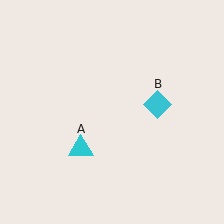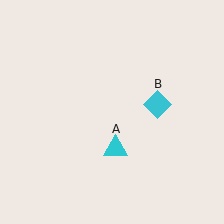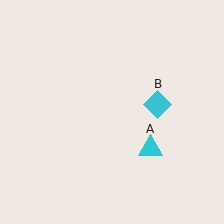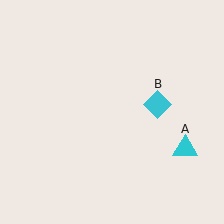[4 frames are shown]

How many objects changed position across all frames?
1 object changed position: cyan triangle (object A).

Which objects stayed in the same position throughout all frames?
Cyan diamond (object B) remained stationary.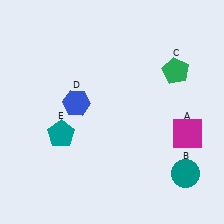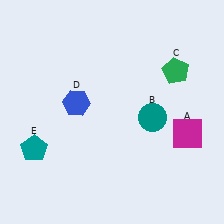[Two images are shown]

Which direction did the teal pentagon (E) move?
The teal pentagon (E) moved left.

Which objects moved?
The objects that moved are: the teal circle (B), the teal pentagon (E).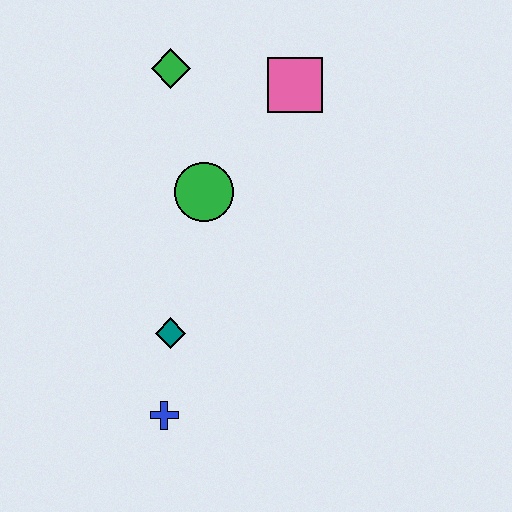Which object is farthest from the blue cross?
The pink square is farthest from the blue cross.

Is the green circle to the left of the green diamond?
No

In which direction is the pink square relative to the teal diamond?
The pink square is above the teal diamond.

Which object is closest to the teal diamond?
The blue cross is closest to the teal diamond.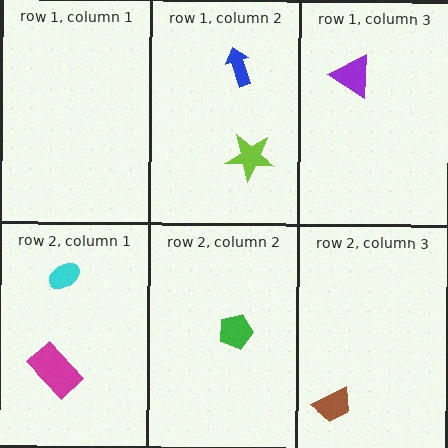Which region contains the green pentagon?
The row 2, column 2 region.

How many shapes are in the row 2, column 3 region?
1.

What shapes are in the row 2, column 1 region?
The cyan ellipse, the magenta rectangle.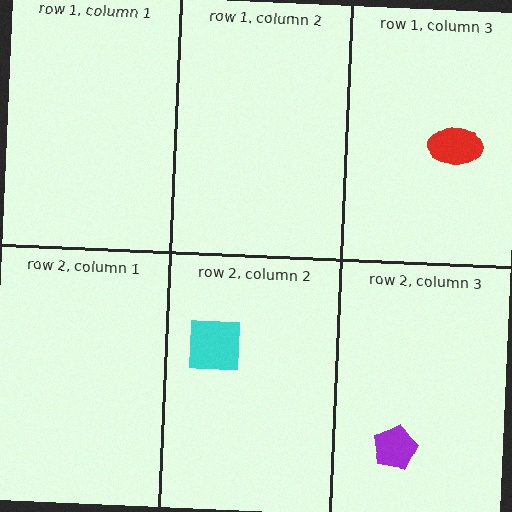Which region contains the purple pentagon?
The row 2, column 3 region.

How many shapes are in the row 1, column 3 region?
1.